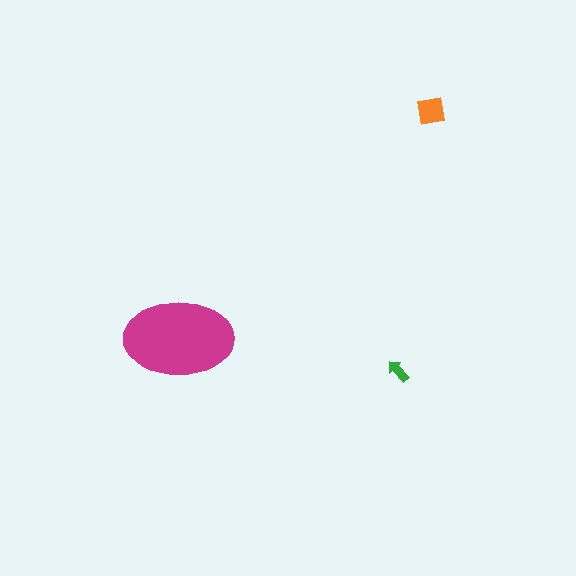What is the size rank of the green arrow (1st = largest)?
3rd.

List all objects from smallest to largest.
The green arrow, the orange square, the magenta ellipse.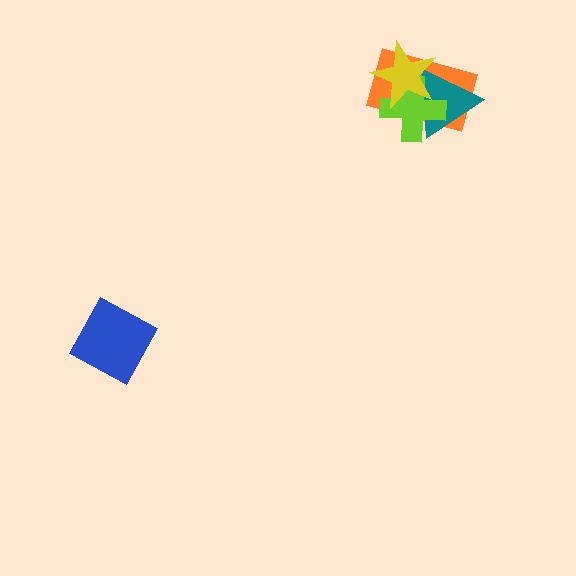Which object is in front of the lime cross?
The yellow star is in front of the lime cross.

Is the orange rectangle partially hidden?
Yes, it is partially covered by another shape.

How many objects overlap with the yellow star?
3 objects overlap with the yellow star.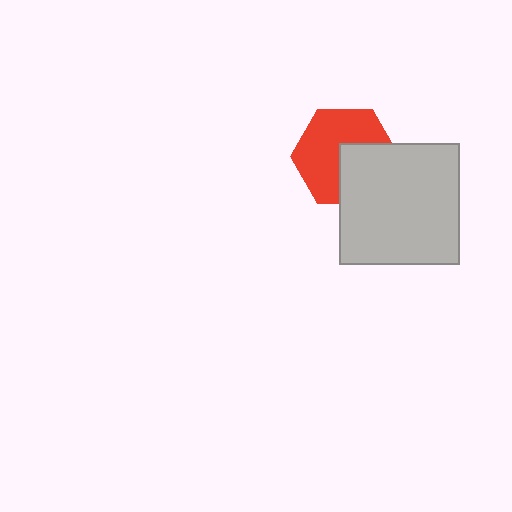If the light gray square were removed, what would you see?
You would see the complete red hexagon.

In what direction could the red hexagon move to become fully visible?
The red hexagon could move toward the upper-left. That would shift it out from behind the light gray square entirely.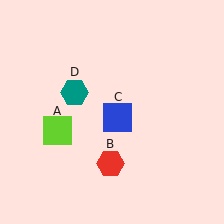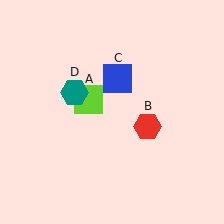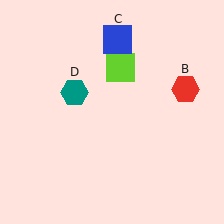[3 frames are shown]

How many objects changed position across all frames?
3 objects changed position: lime square (object A), red hexagon (object B), blue square (object C).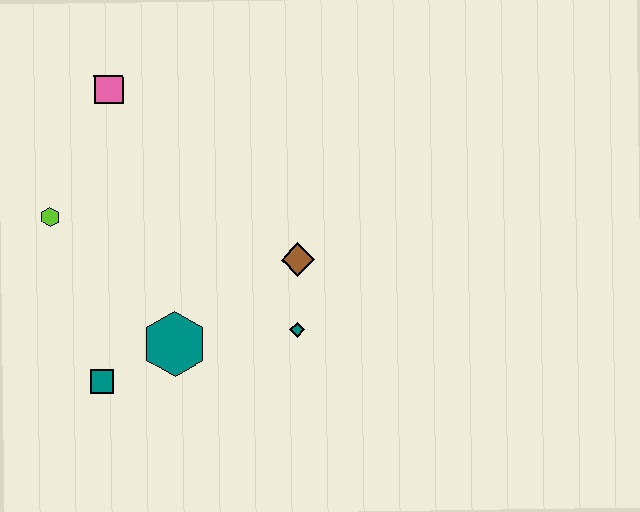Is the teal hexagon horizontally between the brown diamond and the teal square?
Yes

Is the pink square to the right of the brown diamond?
No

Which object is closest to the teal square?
The teal hexagon is closest to the teal square.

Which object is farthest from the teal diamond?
The pink square is farthest from the teal diamond.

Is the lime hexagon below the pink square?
Yes